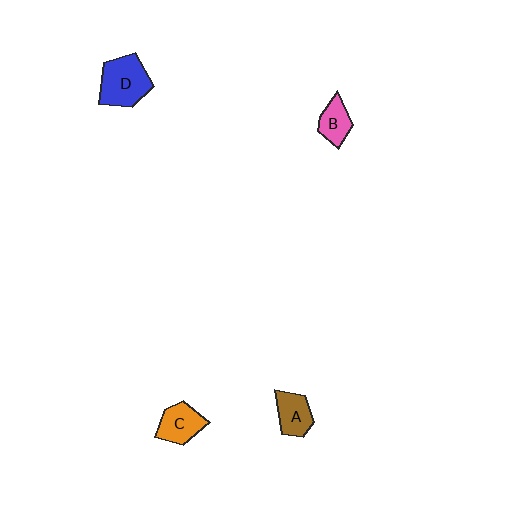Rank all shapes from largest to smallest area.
From largest to smallest: D (blue), C (orange), A (brown), B (pink).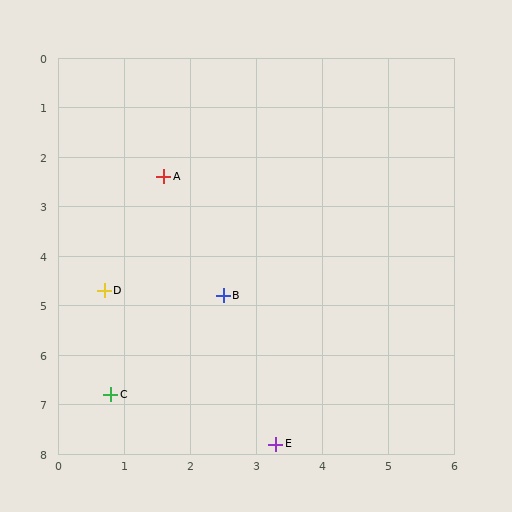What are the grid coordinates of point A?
Point A is at approximately (1.6, 2.4).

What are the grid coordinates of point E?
Point E is at approximately (3.3, 7.8).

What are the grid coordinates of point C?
Point C is at approximately (0.8, 6.8).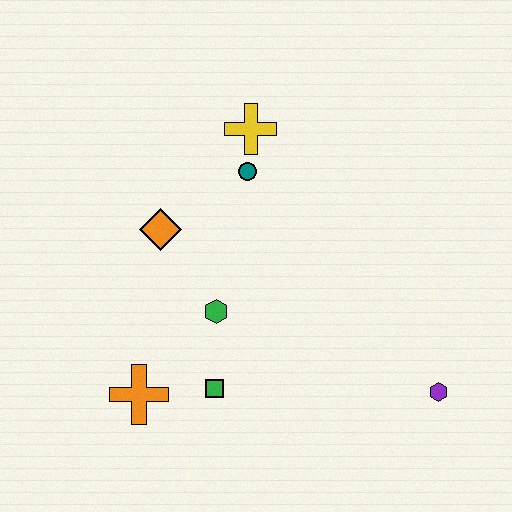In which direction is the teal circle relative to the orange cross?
The teal circle is above the orange cross.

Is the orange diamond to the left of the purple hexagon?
Yes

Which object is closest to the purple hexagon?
The green square is closest to the purple hexagon.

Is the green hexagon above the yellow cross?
No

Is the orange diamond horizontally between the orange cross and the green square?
Yes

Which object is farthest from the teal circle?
The purple hexagon is farthest from the teal circle.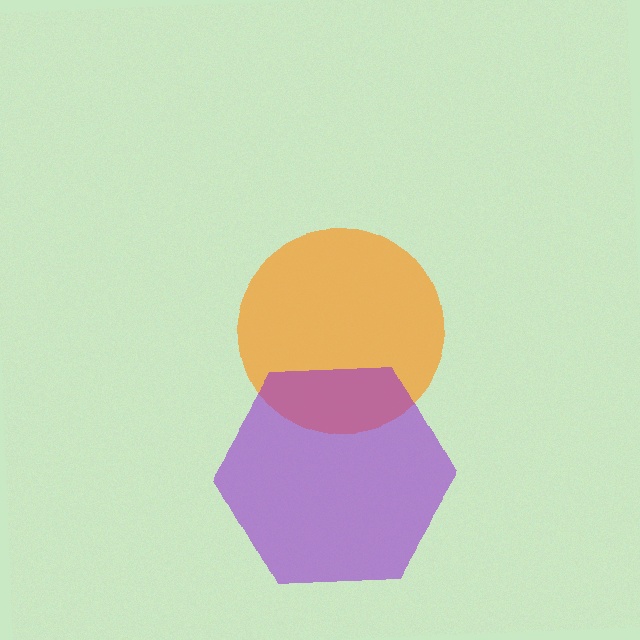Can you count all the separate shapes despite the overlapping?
Yes, there are 2 separate shapes.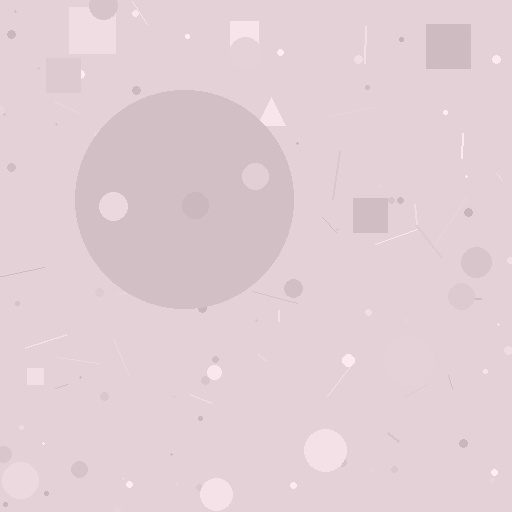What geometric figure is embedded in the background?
A circle is embedded in the background.